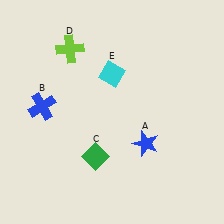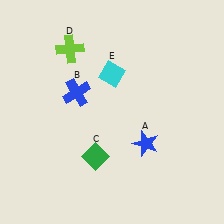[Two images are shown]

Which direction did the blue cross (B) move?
The blue cross (B) moved right.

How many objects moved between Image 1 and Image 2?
1 object moved between the two images.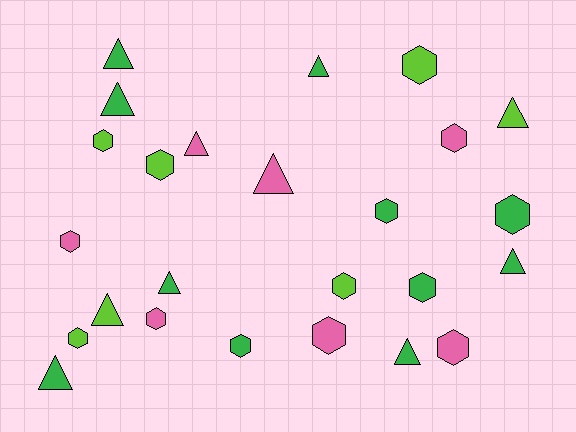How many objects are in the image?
There are 25 objects.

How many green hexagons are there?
There are 4 green hexagons.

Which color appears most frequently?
Green, with 11 objects.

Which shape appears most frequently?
Hexagon, with 14 objects.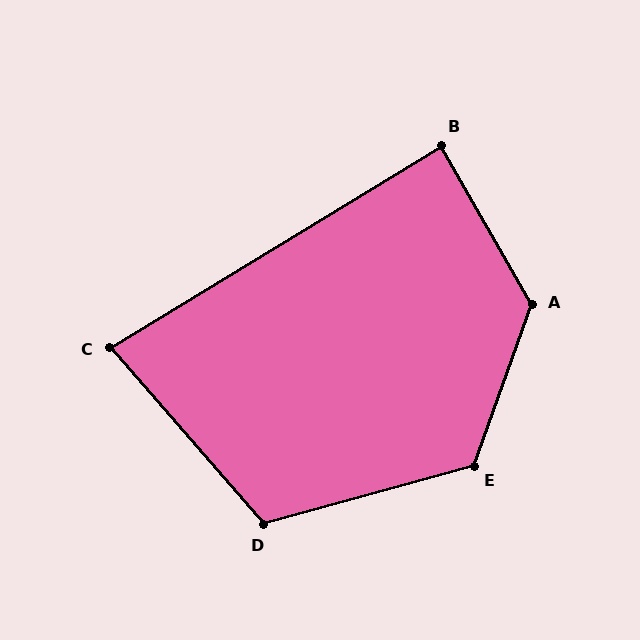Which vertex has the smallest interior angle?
C, at approximately 80 degrees.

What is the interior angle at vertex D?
Approximately 115 degrees (obtuse).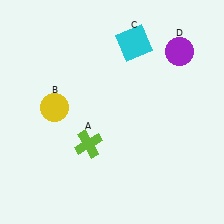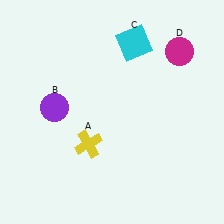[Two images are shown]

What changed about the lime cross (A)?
In Image 1, A is lime. In Image 2, it changed to yellow.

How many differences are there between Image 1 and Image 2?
There are 3 differences between the two images.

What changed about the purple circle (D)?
In Image 1, D is purple. In Image 2, it changed to magenta.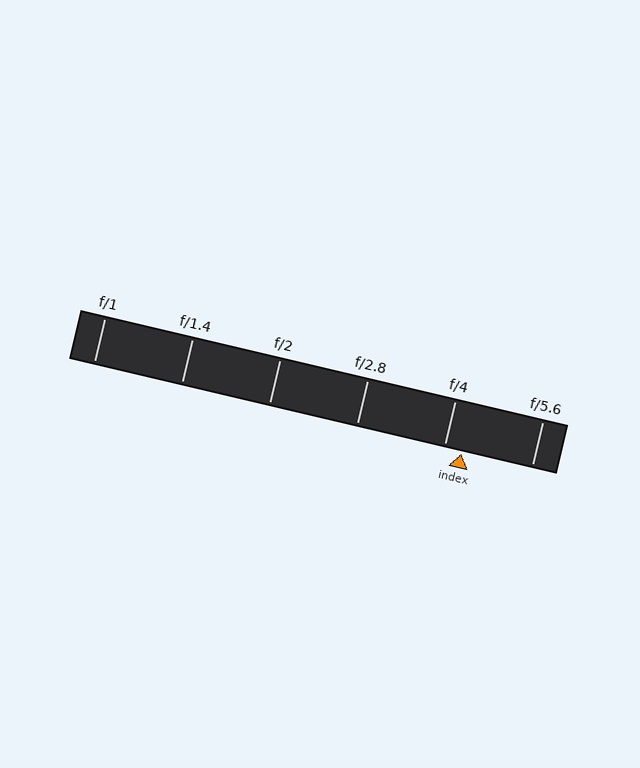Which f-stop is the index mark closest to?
The index mark is closest to f/4.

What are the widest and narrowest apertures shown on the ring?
The widest aperture shown is f/1 and the narrowest is f/5.6.